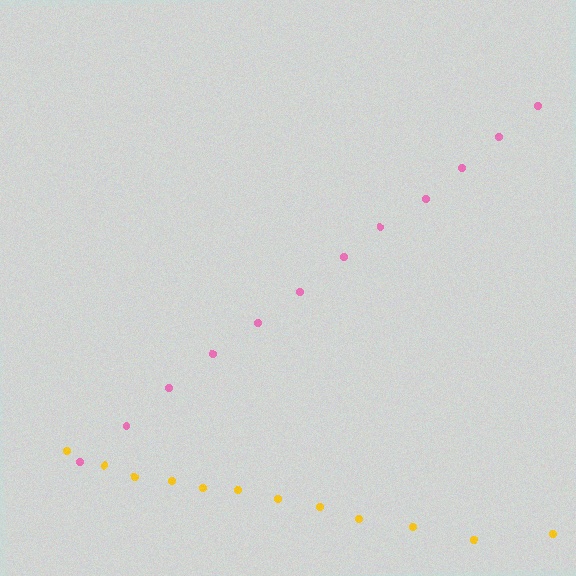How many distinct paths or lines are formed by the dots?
There are 2 distinct paths.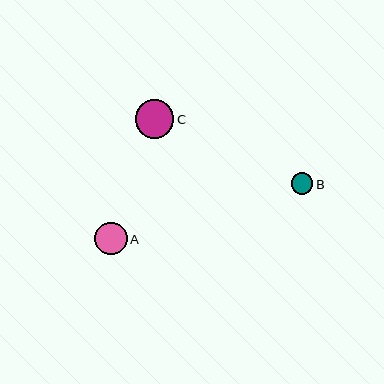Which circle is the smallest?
Circle B is the smallest with a size of approximately 21 pixels.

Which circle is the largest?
Circle C is the largest with a size of approximately 38 pixels.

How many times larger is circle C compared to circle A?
Circle C is approximately 1.2 times the size of circle A.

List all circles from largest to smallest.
From largest to smallest: C, A, B.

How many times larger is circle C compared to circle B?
Circle C is approximately 1.8 times the size of circle B.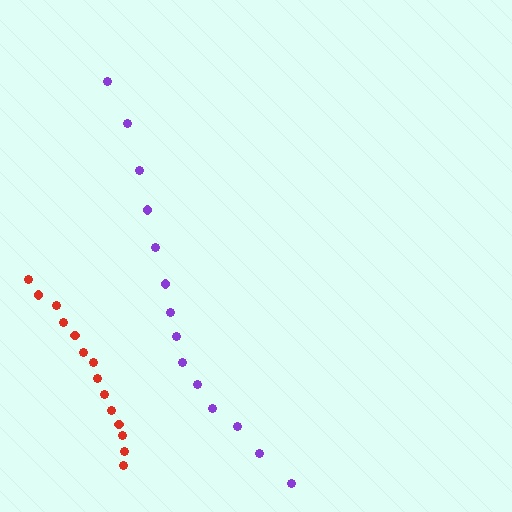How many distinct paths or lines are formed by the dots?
There are 2 distinct paths.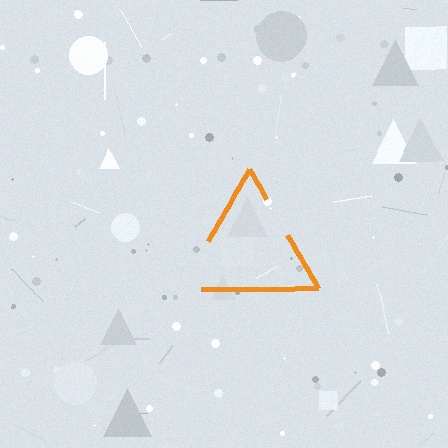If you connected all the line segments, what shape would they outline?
They would outline a triangle.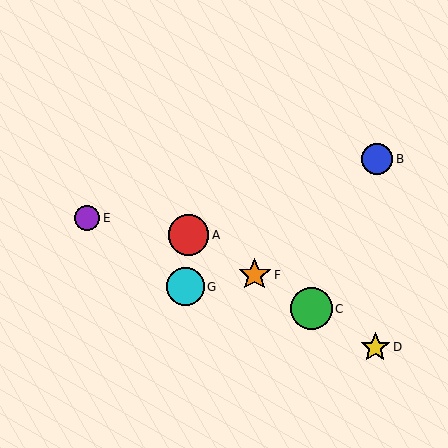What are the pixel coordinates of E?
Object E is at (87, 218).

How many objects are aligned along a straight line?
4 objects (A, C, D, F) are aligned along a straight line.